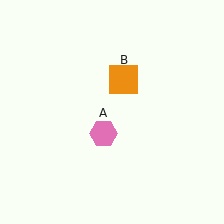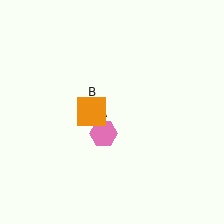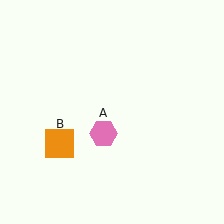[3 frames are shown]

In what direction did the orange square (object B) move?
The orange square (object B) moved down and to the left.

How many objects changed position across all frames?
1 object changed position: orange square (object B).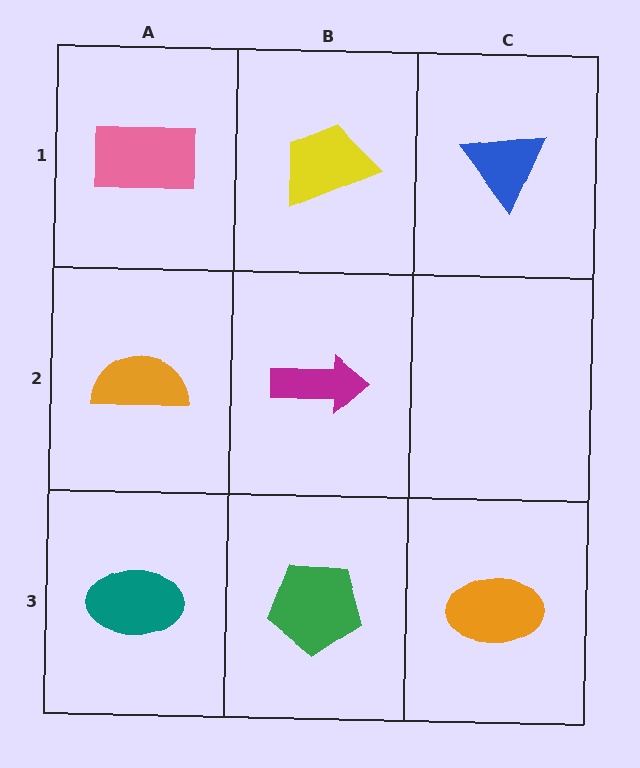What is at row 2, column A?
An orange semicircle.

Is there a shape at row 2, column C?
No, that cell is empty.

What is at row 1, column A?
A pink rectangle.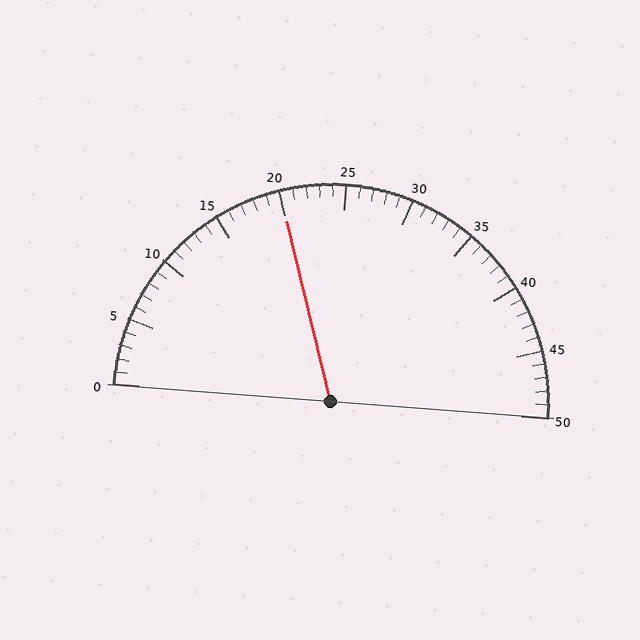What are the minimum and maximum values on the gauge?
The gauge ranges from 0 to 50.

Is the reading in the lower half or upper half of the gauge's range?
The reading is in the lower half of the range (0 to 50).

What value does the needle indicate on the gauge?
The needle indicates approximately 20.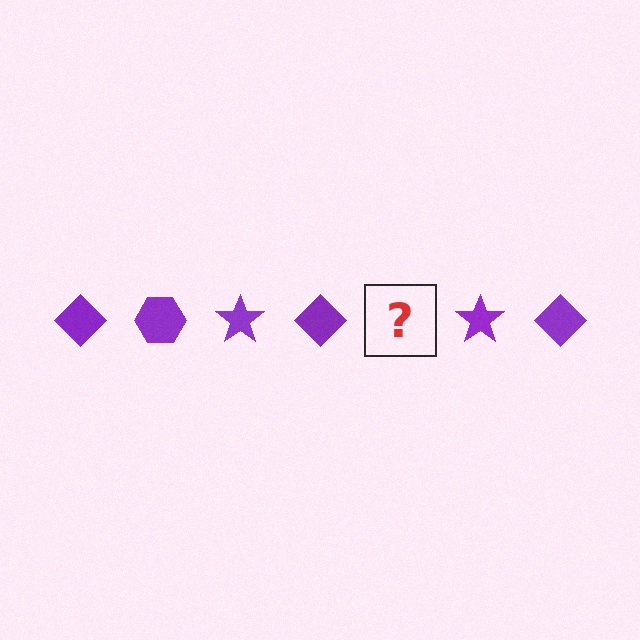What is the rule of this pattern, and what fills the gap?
The rule is that the pattern cycles through diamond, hexagon, star shapes in purple. The gap should be filled with a purple hexagon.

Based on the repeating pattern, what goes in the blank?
The blank should be a purple hexagon.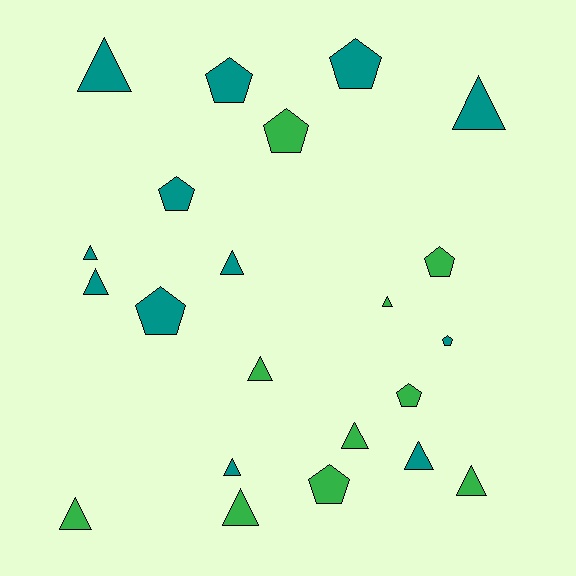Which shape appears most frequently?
Triangle, with 13 objects.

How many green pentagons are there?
There are 4 green pentagons.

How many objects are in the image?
There are 22 objects.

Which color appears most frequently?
Teal, with 12 objects.